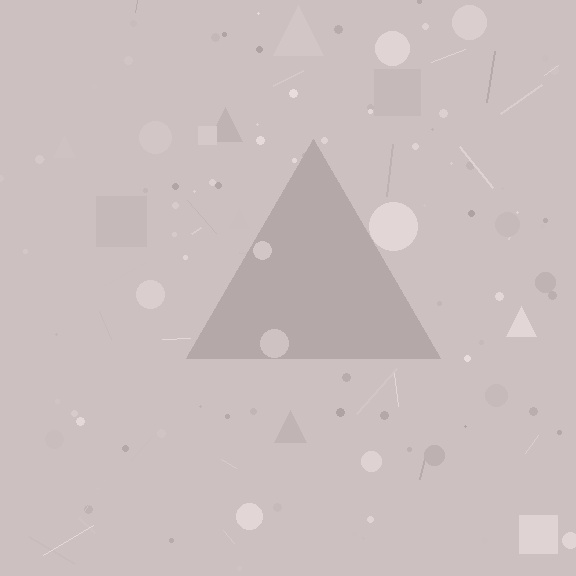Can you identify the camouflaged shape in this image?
The camouflaged shape is a triangle.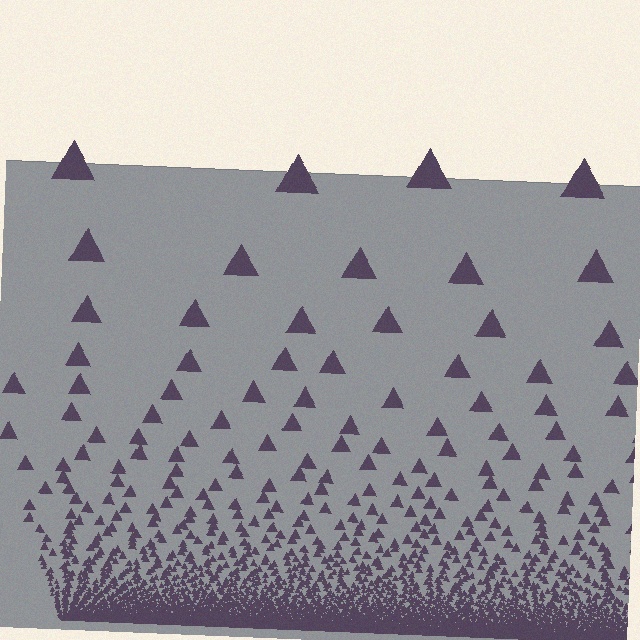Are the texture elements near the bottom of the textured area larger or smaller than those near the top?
Smaller. The gradient is inverted — elements near the bottom are smaller and denser.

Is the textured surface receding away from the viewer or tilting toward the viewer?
The surface appears to tilt toward the viewer. Texture elements get larger and sparser toward the top.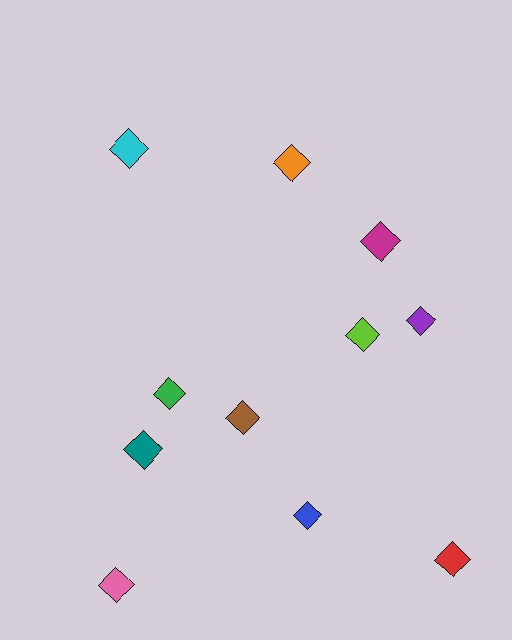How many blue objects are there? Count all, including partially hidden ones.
There is 1 blue object.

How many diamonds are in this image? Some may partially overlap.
There are 11 diamonds.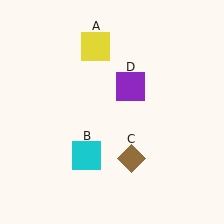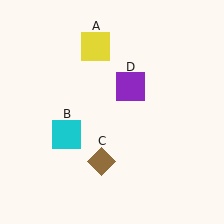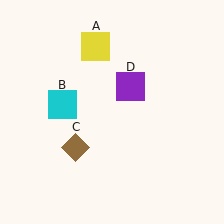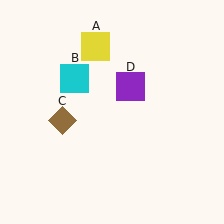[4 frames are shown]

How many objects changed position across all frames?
2 objects changed position: cyan square (object B), brown diamond (object C).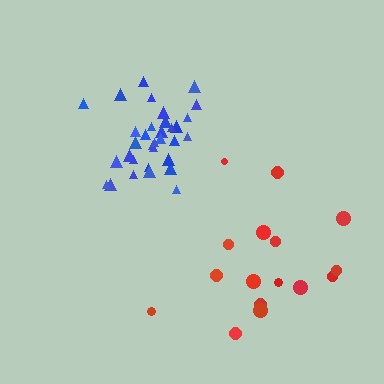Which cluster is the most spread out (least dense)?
Red.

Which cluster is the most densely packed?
Blue.